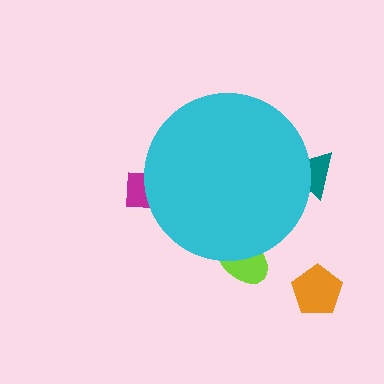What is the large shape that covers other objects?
A cyan circle.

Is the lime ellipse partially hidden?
Yes, the lime ellipse is partially hidden behind the cyan circle.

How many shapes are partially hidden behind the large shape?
3 shapes are partially hidden.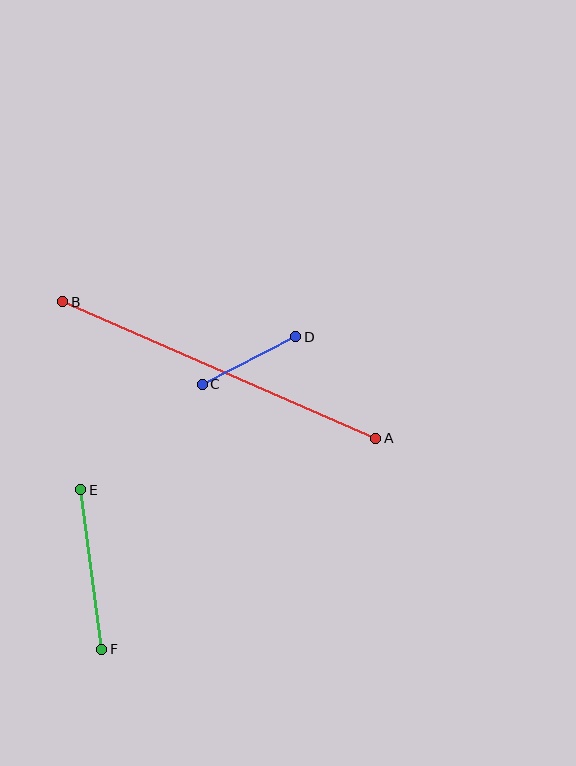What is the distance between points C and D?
The distance is approximately 105 pixels.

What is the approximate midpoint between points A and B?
The midpoint is at approximately (219, 370) pixels.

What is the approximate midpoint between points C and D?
The midpoint is at approximately (249, 361) pixels.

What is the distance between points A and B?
The distance is approximately 341 pixels.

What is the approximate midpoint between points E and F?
The midpoint is at approximately (91, 570) pixels.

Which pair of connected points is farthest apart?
Points A and B are farthest apart.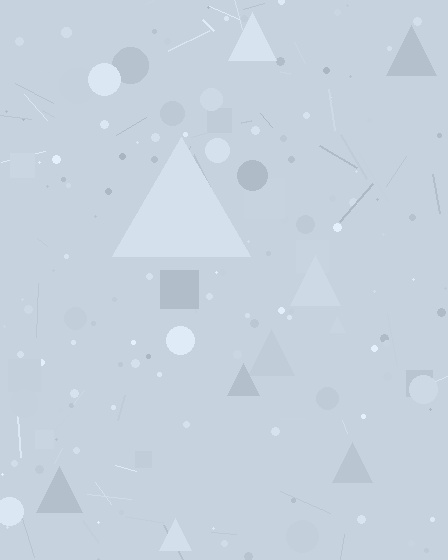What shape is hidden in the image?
A triangle is hidden in the image.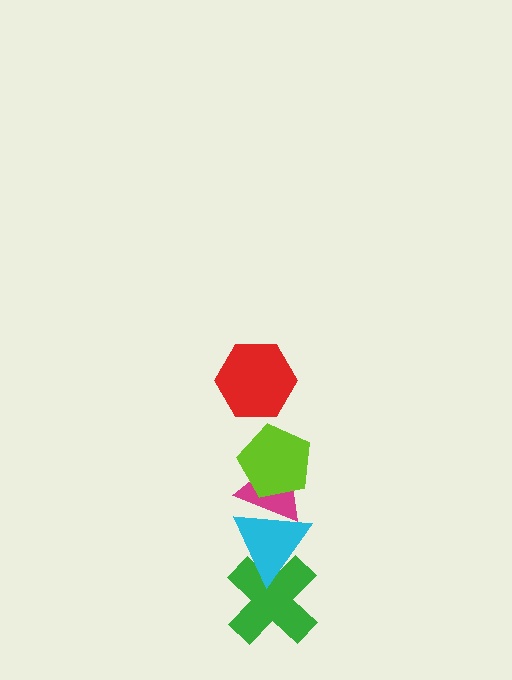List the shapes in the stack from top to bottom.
From top to bottom: the red hexagon, the lime pentagon, the magenta triangle, the cyan triangle, the green cross.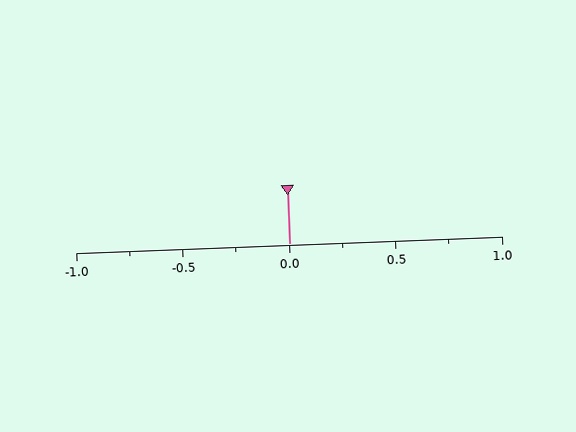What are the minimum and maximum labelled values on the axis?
The axis runs from -1.0 to 1.0.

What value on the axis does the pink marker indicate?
The marker indicates approximately 0.